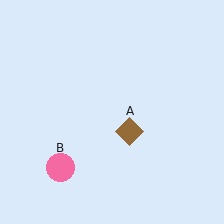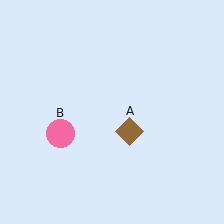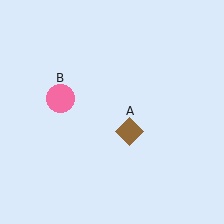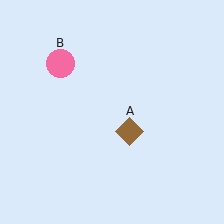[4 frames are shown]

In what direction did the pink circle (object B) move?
The pink circle (object B) moved up.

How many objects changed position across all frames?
1 object changed position: pink circle (object B).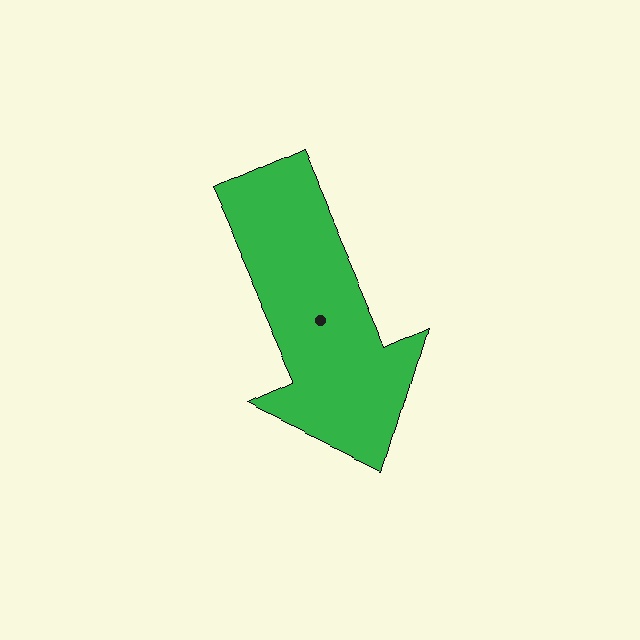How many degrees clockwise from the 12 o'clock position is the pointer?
Approximately 156 degrees.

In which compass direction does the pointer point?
Southeast.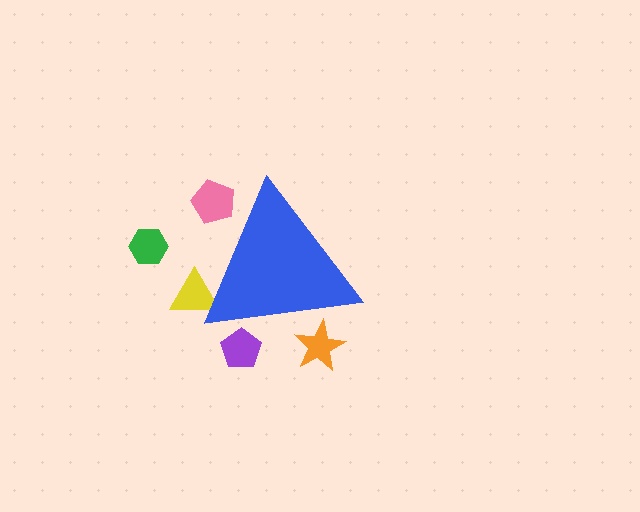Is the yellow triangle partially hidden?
Yes, the yellow triangle is partially hidden behind the blue triangle.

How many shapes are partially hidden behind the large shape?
4 shapes are partially hidden.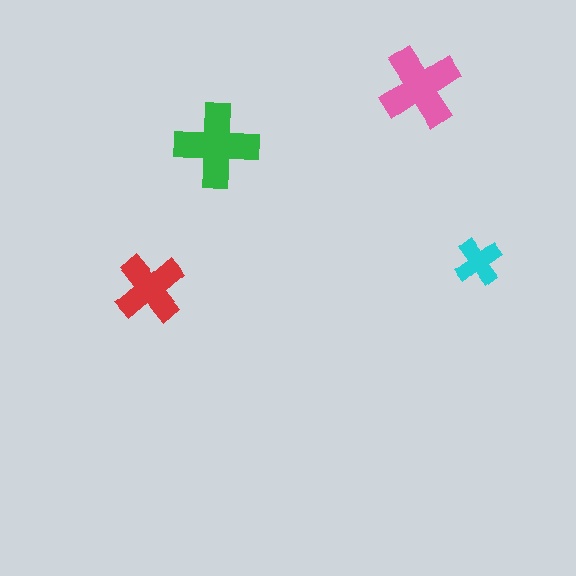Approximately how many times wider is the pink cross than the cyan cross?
About 1.5 times wider.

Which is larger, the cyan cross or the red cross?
The red one.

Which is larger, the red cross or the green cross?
The green one.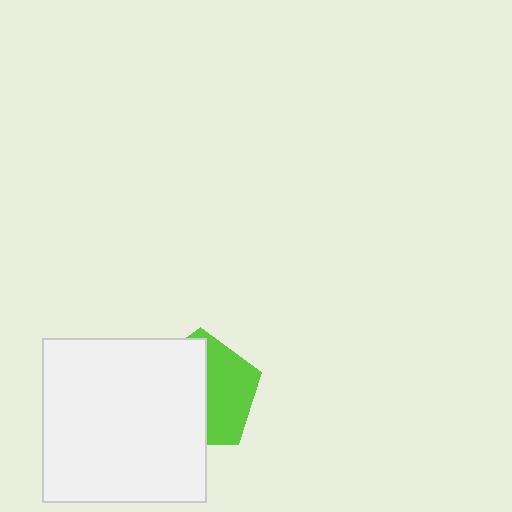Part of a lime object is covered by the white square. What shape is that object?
It is a pentagon.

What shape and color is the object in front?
The object in front is a white square.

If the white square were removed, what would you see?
You would see the complete lime pentagon.